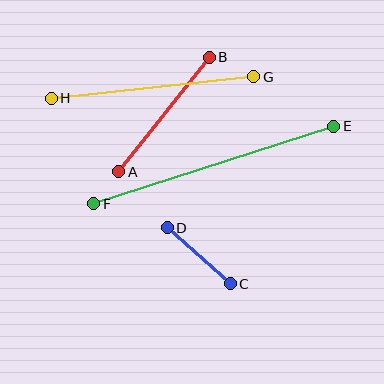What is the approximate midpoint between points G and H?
The midpoint is at approximately (152, 88) pixels.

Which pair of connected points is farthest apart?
Points E and F are farthest apart.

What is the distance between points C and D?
The distance is approximately 84 pixels.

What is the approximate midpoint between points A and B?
The midpoint is at approximately (164, 114) pixels.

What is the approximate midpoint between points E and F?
The midpoint is at approximately (214, 165) pixels.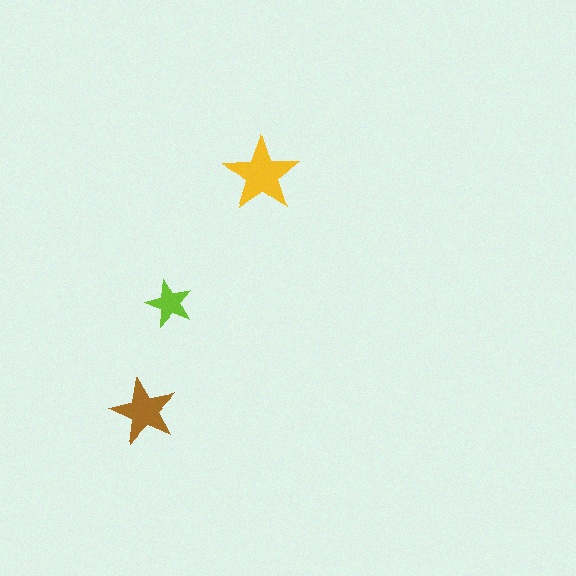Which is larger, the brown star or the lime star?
The brown one.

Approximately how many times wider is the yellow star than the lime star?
About 1.5 times wider.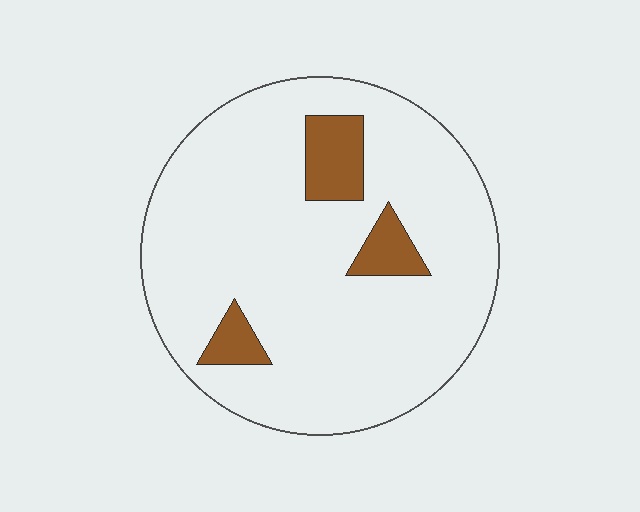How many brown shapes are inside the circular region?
3.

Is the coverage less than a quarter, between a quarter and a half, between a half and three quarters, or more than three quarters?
Less than a quarter.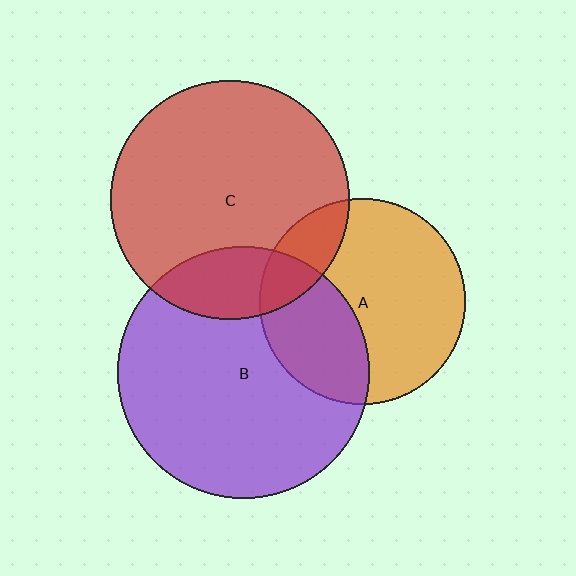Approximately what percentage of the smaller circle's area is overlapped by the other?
Approximately 20%.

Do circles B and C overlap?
Yes.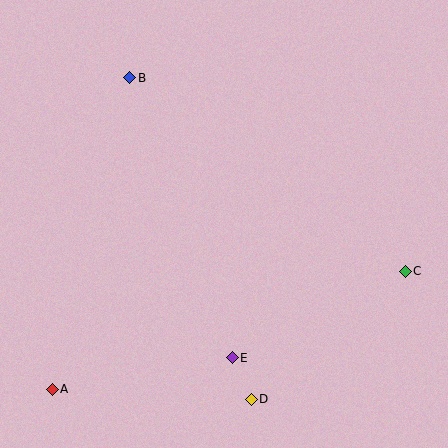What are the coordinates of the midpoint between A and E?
The midpoint between A and E is at (142, 373).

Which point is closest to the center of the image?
Point E at (232, 358) is closest to the center.